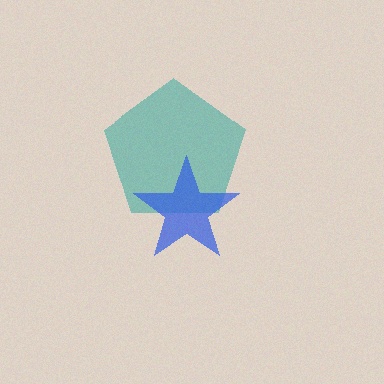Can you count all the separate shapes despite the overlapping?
Yes, there are 2 separate shapes.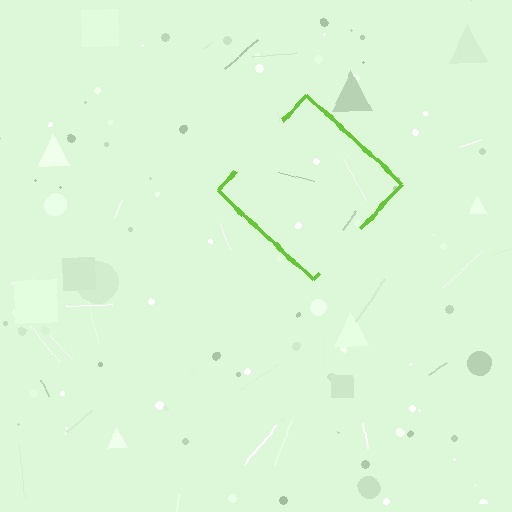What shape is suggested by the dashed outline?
The dashed outline suggests a diamond.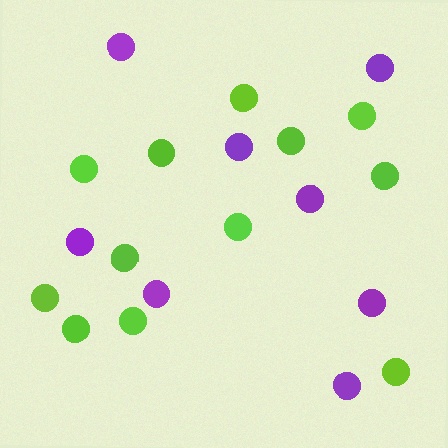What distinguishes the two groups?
There are 2 groups: one group of purple circles (8) and one group of lime circles (12).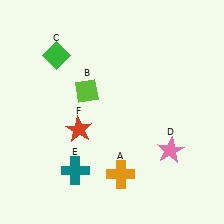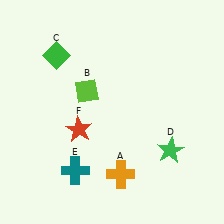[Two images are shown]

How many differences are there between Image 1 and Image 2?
There is 1 difference between the two images.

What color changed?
The star (D) changed from pink in Image 1 to green in Image 2.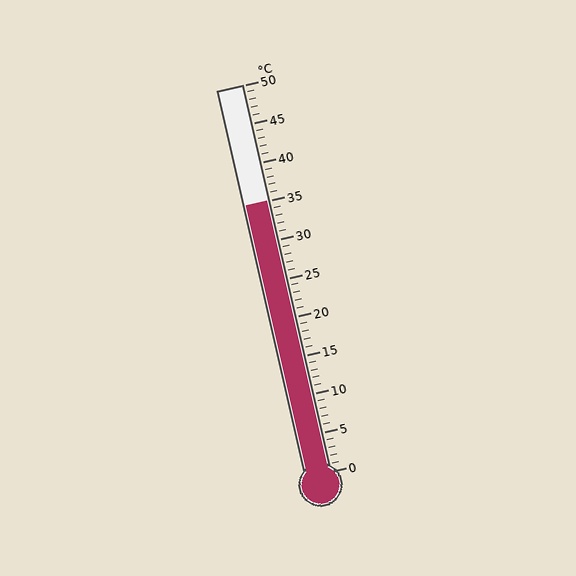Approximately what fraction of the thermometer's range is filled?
The thermometer is filled to approximately 70% of its range.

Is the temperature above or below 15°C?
The temperature is above 15°C.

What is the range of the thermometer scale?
The thermometer scale ranges from 0°C to 50°C.